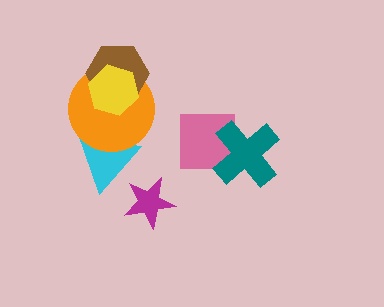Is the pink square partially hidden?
Yes, it is partially covered by another shape.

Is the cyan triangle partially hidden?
Yes, it is partially covered by another shape.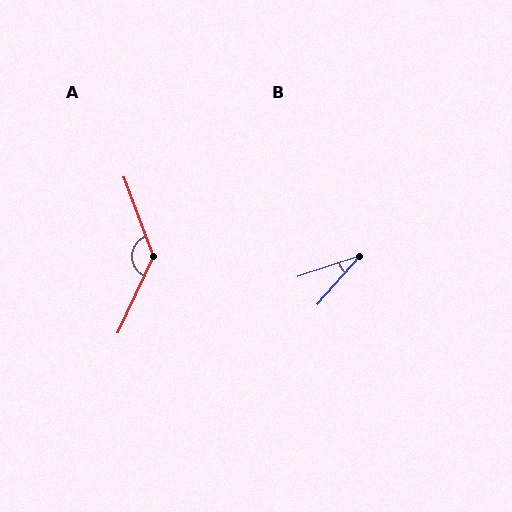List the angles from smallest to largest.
B (31°), A (134°).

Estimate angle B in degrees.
Approximately 31 degrees.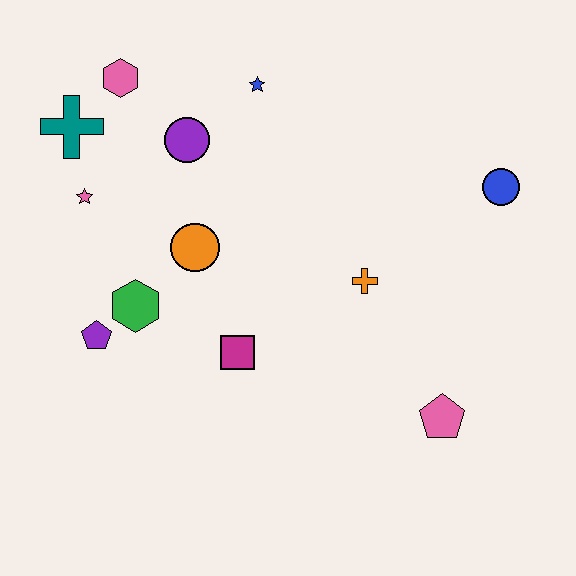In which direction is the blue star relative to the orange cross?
The blue star is above the orange cross.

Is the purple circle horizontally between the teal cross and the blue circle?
Yes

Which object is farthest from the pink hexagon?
The pink pentagon is farthest from the pink hexagon.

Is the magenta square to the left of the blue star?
Yes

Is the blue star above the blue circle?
Yes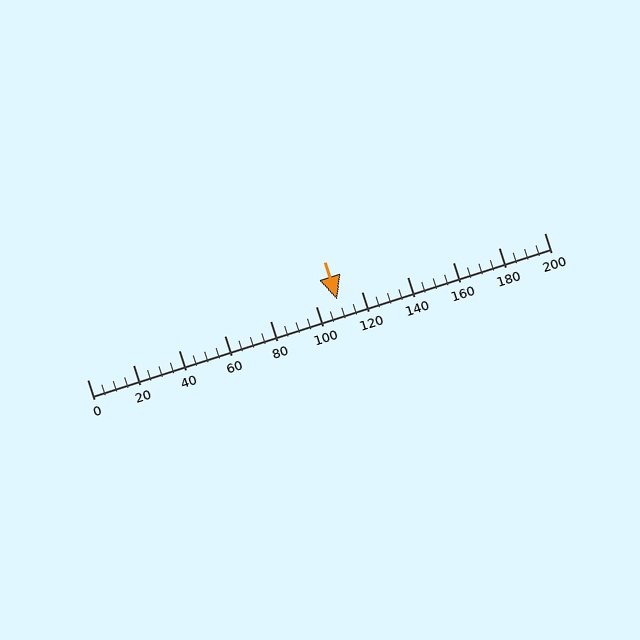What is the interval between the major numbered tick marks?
The major tick marks are spaced 20 units apart.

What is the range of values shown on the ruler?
The ruler shows values from 0 to 200.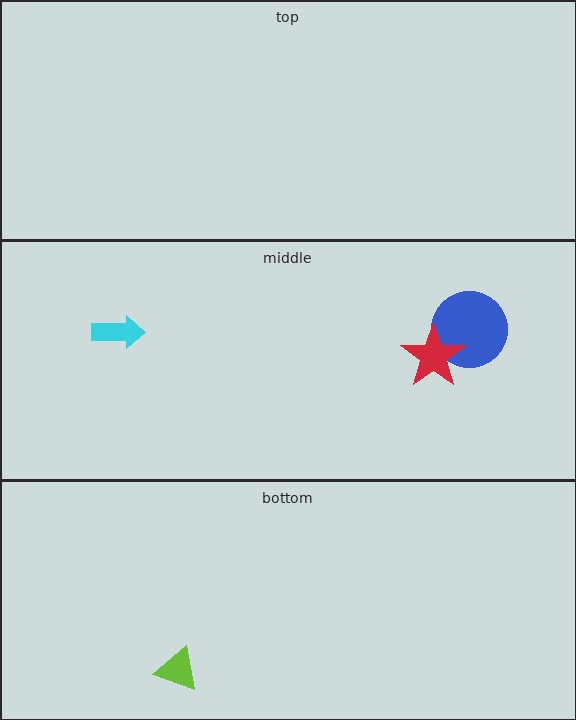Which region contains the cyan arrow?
The middle region.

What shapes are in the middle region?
The cyan arrow, the blue circle, the red star.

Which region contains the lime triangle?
The bottom region.